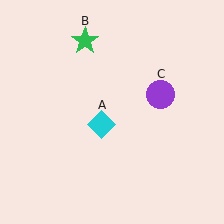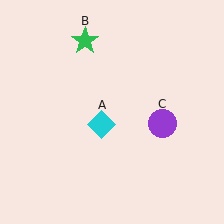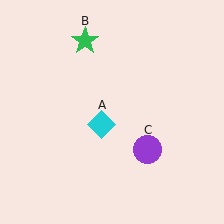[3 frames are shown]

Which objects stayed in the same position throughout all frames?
Cyan diamond (object A) and green star (object B) remained stationary.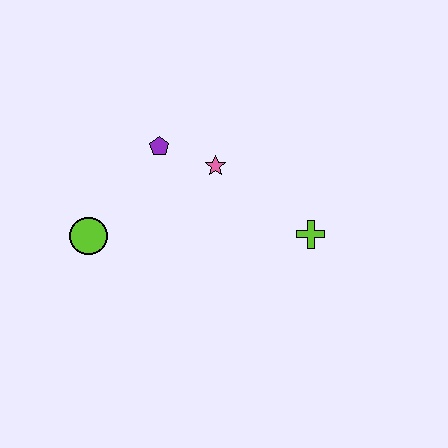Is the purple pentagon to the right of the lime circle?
Yes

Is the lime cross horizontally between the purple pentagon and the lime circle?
No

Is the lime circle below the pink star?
Yes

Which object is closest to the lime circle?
The purple pentagon is closest to the lime circle.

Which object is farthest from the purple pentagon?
The lime cross is farthest from the purple pentagon.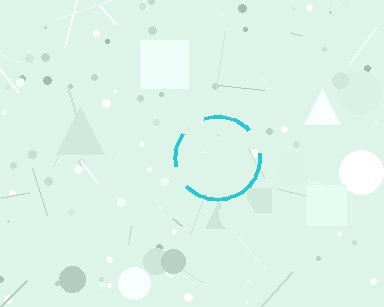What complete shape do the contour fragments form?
The contour fragments form a circle.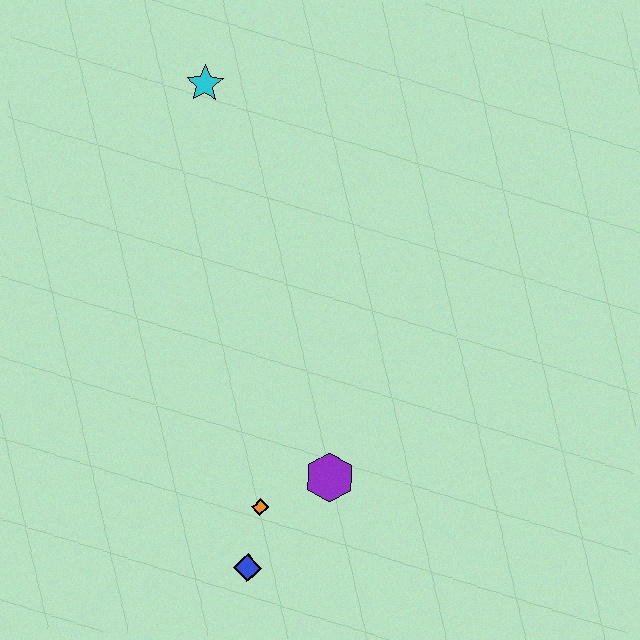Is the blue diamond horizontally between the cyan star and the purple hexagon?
Yes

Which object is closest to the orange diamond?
The blue diamond is closest to the orange diamond.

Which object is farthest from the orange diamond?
The cyan star is farthest from the orange diamond.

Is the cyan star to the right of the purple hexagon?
No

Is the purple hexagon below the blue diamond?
No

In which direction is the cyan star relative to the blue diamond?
The cyan star is above the blue diamond.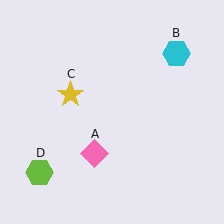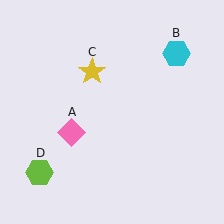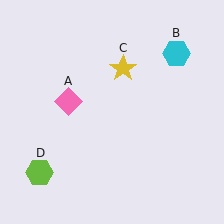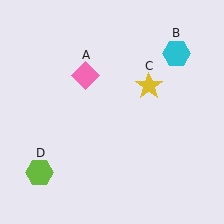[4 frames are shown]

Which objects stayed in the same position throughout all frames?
Cyan hexagon (object B) and lime hexagon (object D) remained stationary.